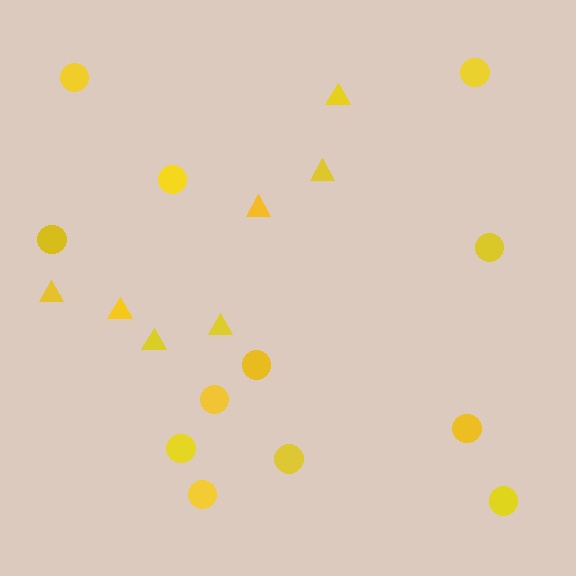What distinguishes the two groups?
There are 2 groups: one group of circles (12) and one group of triangles (7).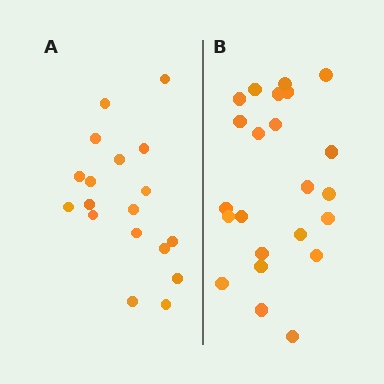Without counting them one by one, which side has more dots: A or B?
Region B (the right region) has more dots.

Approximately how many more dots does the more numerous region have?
Region B has about 5 more dots than region A.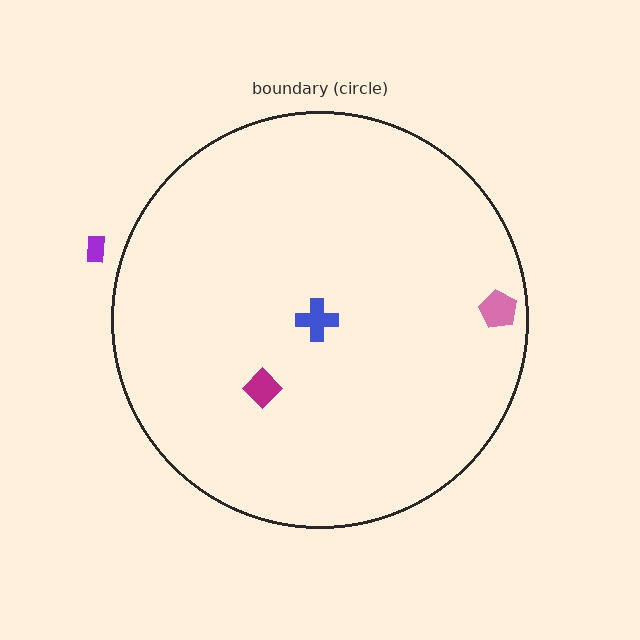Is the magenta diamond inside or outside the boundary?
Inside.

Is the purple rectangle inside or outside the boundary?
Outside.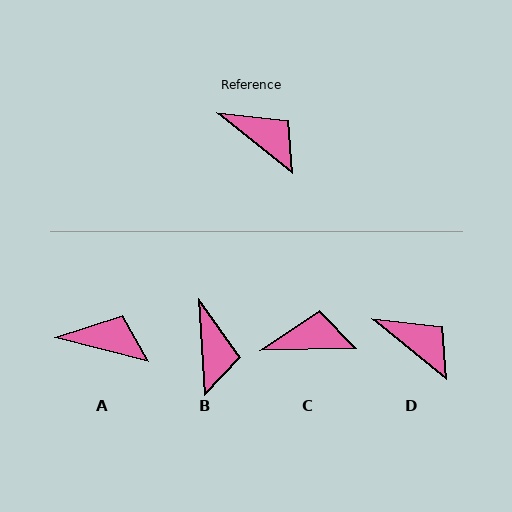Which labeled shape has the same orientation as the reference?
D.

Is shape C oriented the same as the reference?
No, it is off by about 40 degrees.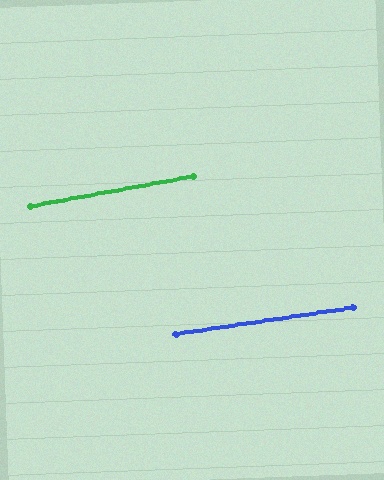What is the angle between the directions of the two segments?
Approximately 2 degrees.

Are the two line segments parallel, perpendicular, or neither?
Parallel — their directions differ by only 1.7°.